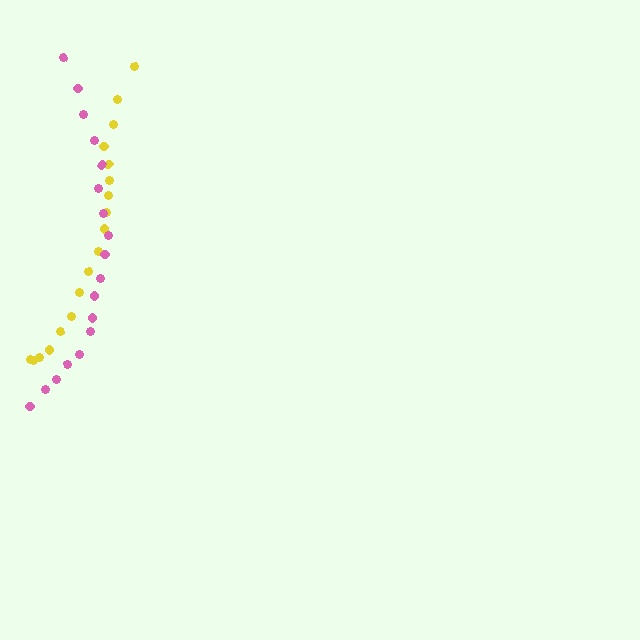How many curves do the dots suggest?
There are 2 distinct paths.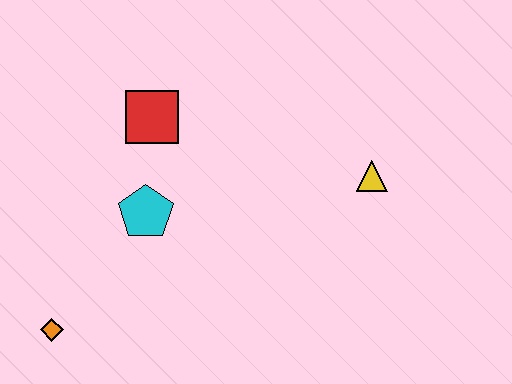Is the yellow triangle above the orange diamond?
Yes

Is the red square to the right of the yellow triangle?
No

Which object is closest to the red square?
The cyan pentagon is closest to the red square.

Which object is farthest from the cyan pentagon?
The yellow triangle is farthest from the cyan pentagon.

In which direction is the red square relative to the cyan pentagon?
The red square is above the cyan pentagon.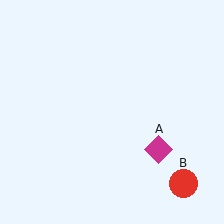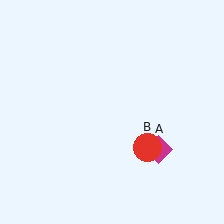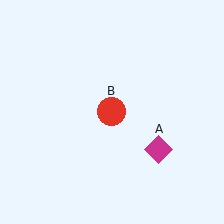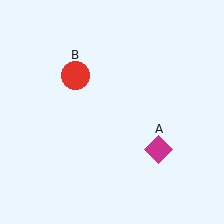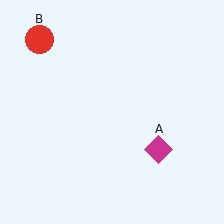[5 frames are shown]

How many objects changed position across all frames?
1 object changed position: red circle (object B).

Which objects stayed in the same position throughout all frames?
Magenta diamond (object A) remained stationary.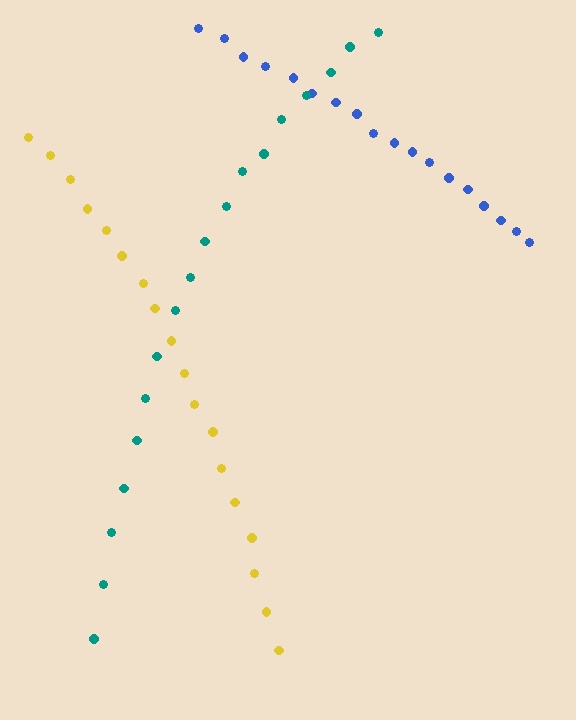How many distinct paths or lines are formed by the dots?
There are 3 distinct paths.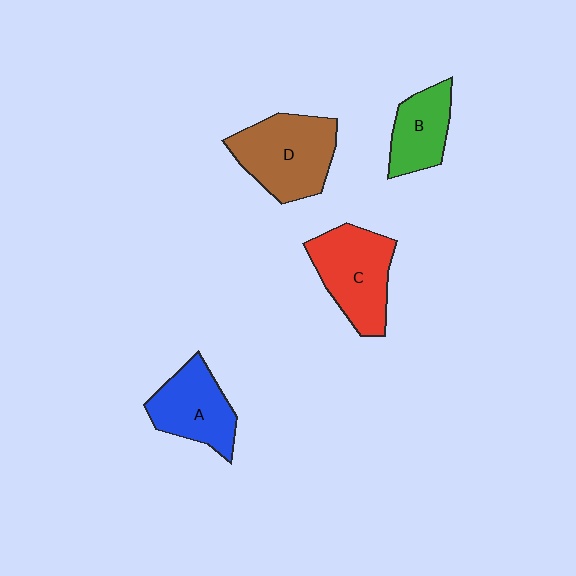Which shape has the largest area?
Shape D (brown).